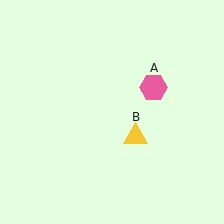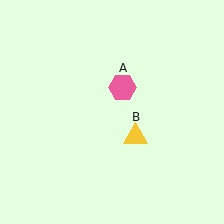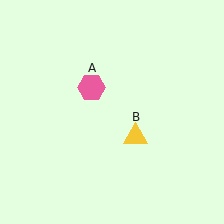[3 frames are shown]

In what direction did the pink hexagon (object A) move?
The pink hexagon (object A) moved left.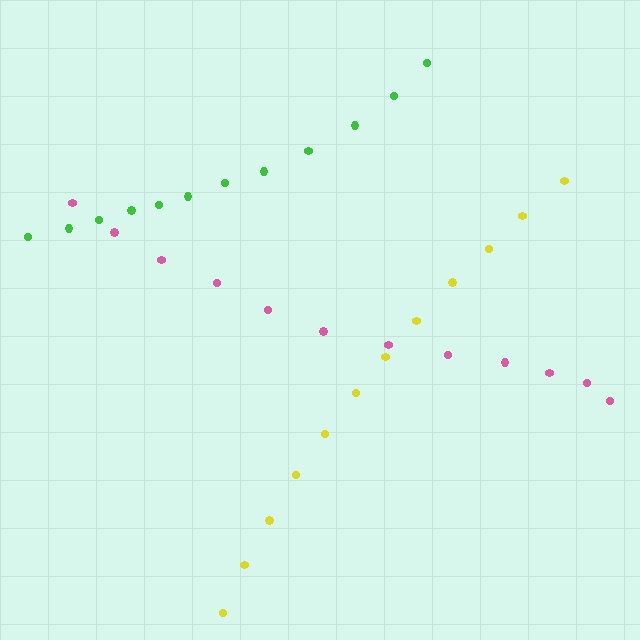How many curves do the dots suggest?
There are 3 distinct paths.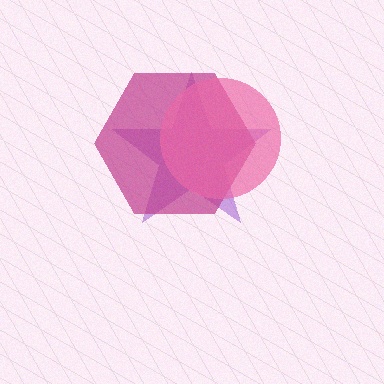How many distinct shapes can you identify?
There are 3 distinct shapes: a purple star, a magenta hexagon, a pink circle.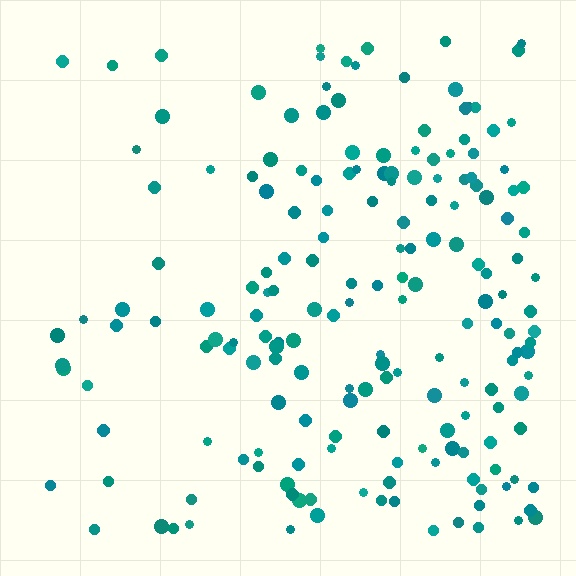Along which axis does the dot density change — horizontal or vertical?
Horizontal.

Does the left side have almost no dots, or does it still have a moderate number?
Still a moderate number, just noticeably fewer than the right.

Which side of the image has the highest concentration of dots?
The right.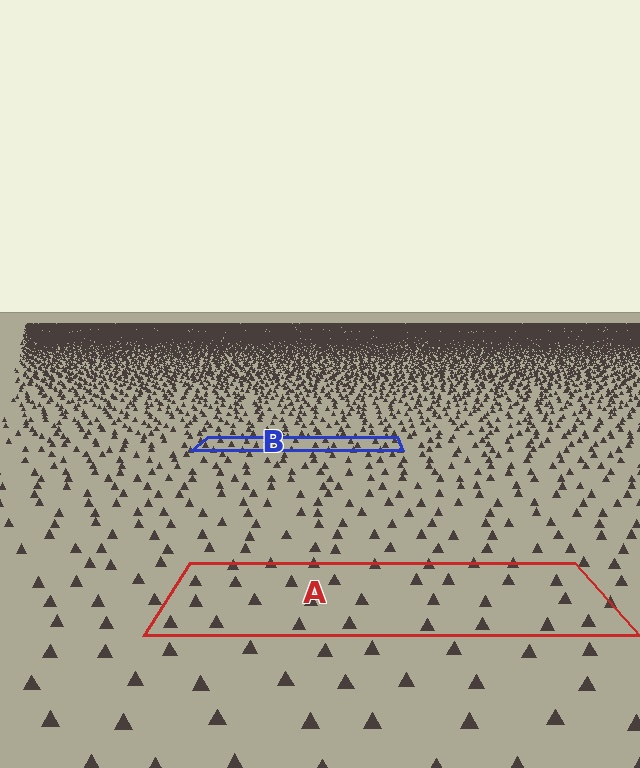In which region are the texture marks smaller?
The texture marks are smaller in region B, because it is farther away.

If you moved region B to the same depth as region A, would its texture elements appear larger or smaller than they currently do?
They would appear larger. At a closer depth, the same texture elements are projected at a bigger on-screen size.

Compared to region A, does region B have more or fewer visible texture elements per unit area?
Region B has more texture elements per unit area — they are packed more densely because it is farther away.